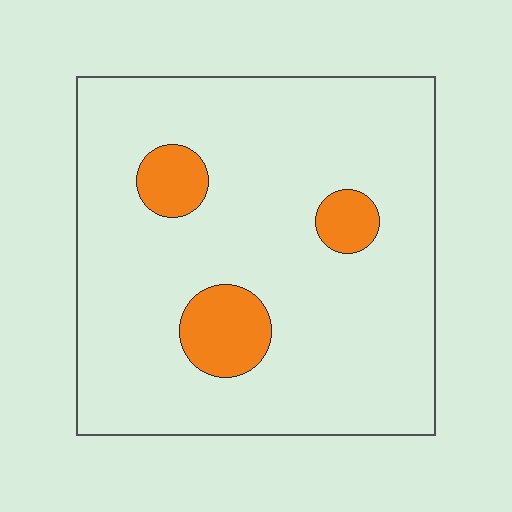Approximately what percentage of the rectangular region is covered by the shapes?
Approximately 10%.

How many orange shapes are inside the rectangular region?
3.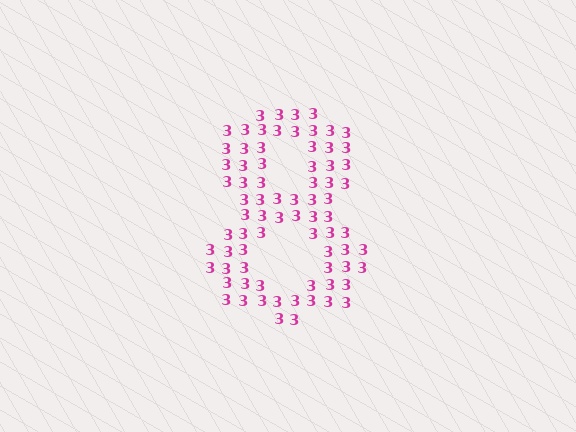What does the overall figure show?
The overall figure shows the digit 8.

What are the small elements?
The small elements are digit 3's.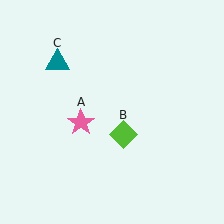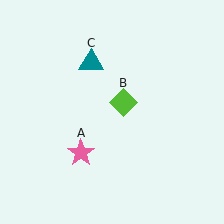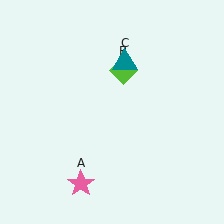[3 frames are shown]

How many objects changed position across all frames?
3 objects changed position: pink star (object A), lime diamond (object B), teal triangle (object C).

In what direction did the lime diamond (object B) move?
The lime diamond (object B) moved up.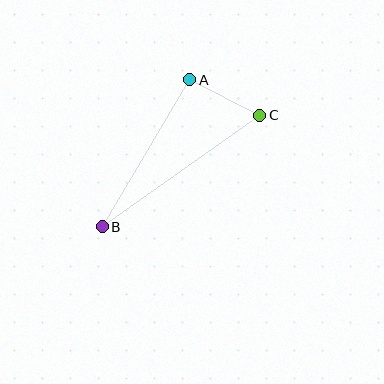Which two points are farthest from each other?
Points B and C are farthest from each other.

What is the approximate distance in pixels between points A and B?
The distance between A and B is approximately 171 pixels.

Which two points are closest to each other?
Points A and C are closest to each other.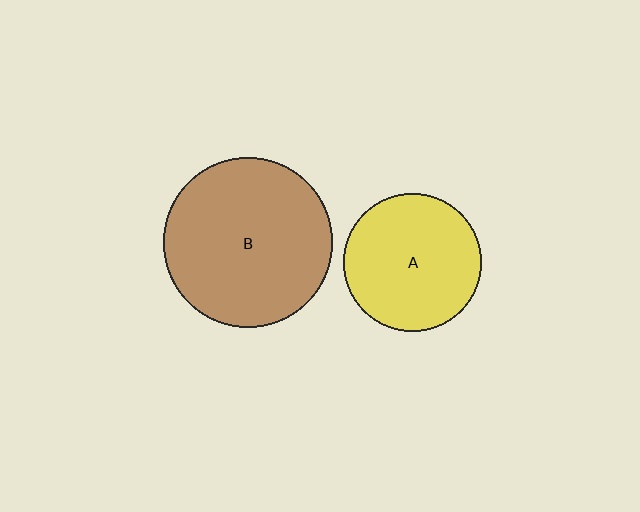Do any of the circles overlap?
No, none of the circles overlap.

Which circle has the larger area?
Circle B (brown).